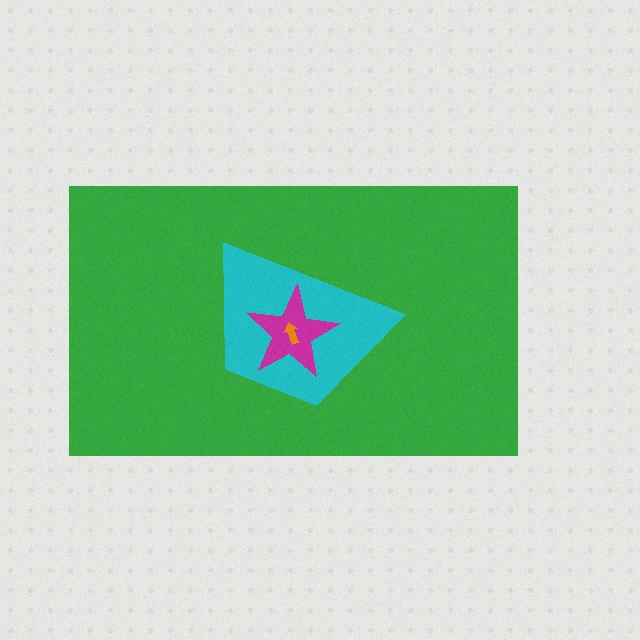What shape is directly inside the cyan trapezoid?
The magenta star.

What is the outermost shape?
The green rectangle.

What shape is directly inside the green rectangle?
The cyan trapezoid.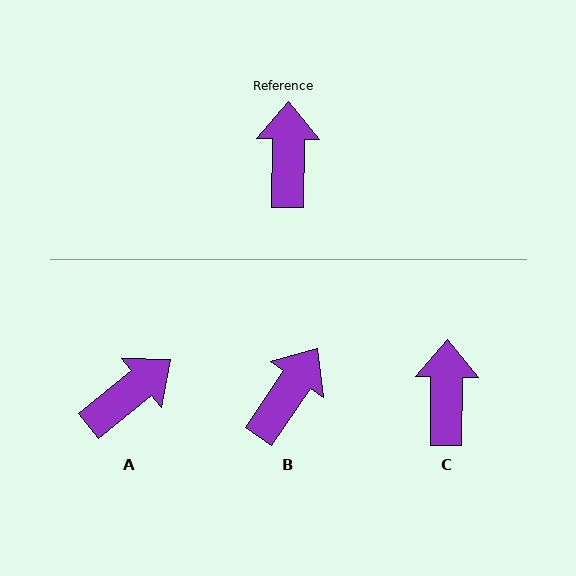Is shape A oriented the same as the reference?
No, it is off by about 50 degrees.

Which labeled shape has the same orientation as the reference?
C.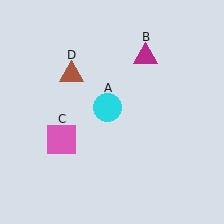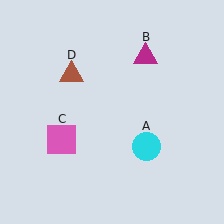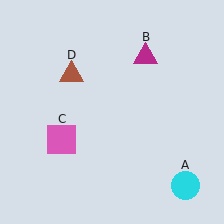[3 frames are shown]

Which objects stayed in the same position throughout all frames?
Magenta triangle (object B) and pink square (object C) and brown triangle (object D) remained stationary.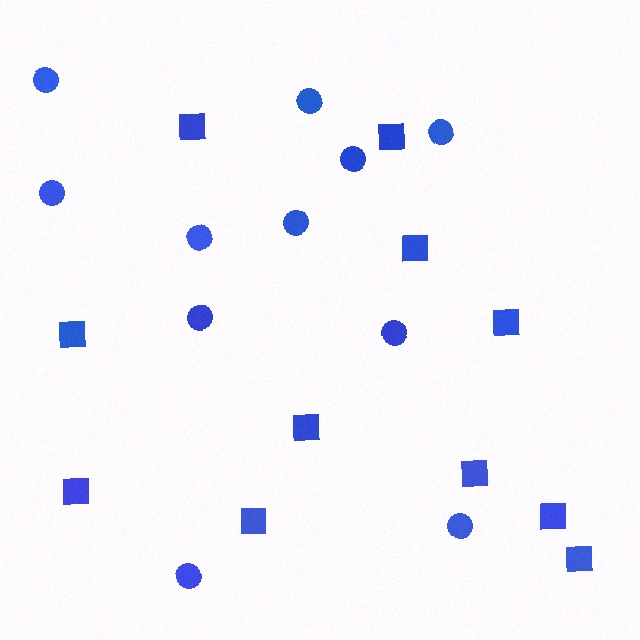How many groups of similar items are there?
There are 2 groups: one group of squares (11) and one group of circles (11).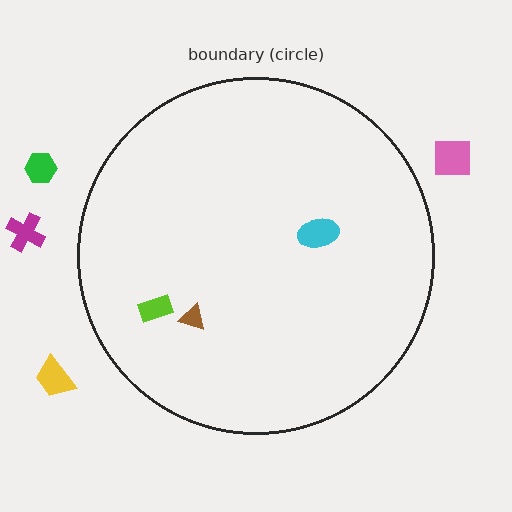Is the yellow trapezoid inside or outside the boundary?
Outside.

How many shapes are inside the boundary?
3 inside, 4 outside.